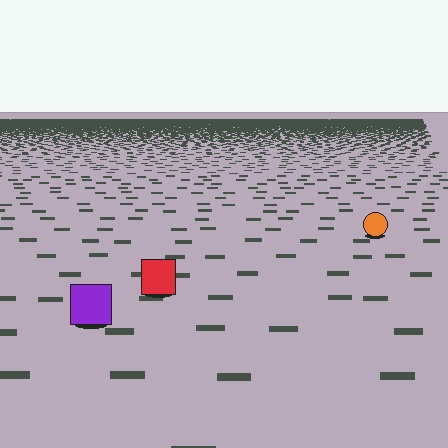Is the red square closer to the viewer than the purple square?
No. The purple square is closer — you can tell from the texture gradient: the ground texture is coarser near it.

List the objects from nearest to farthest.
From nearest to farthest: the purple square, the red square, the orange circle.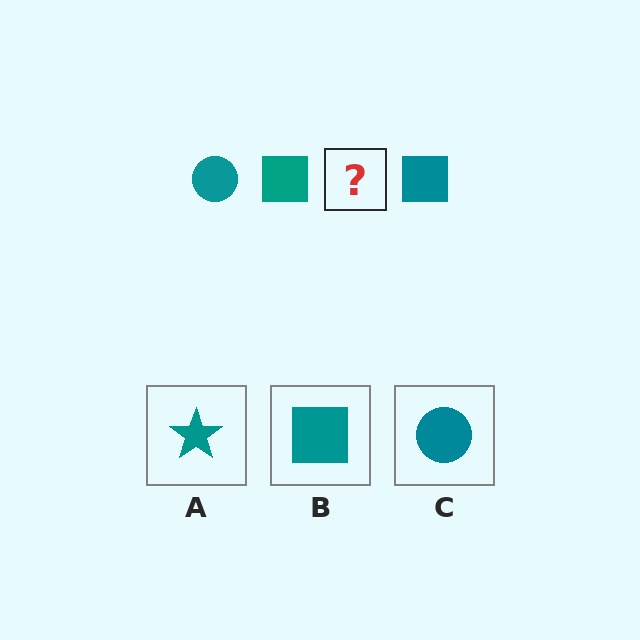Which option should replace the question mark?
Option C.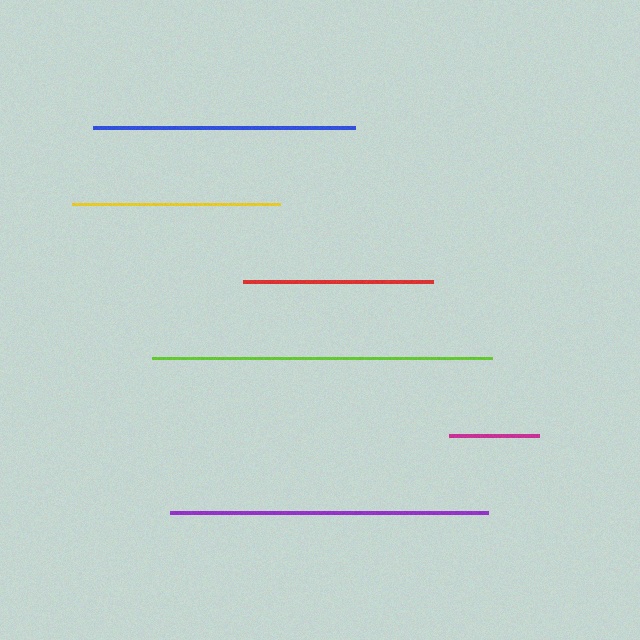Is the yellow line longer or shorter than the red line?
The yellow line is longer than the red line.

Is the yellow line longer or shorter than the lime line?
The lime line is longer than the yellow line.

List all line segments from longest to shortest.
From longest to shortest: lime, purple, blue, yellow, red, magenta.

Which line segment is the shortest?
The magenta line is the shortest at approximately 90 pixels.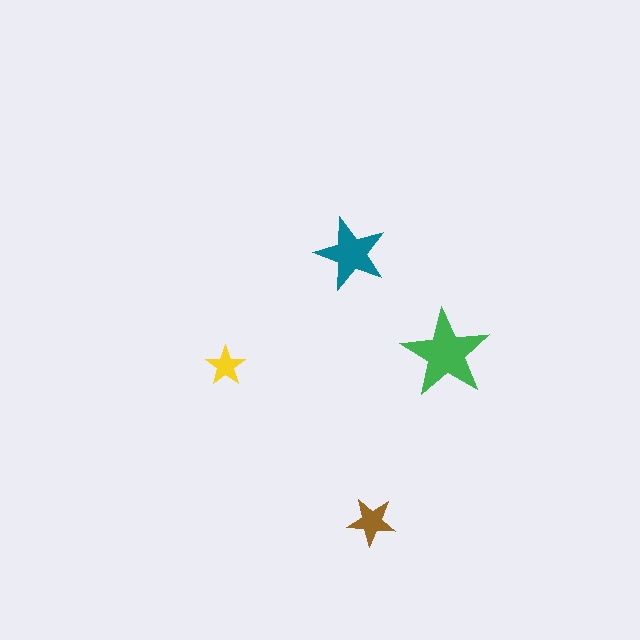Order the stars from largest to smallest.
the green one, the teal one, the brown one, the yellow one.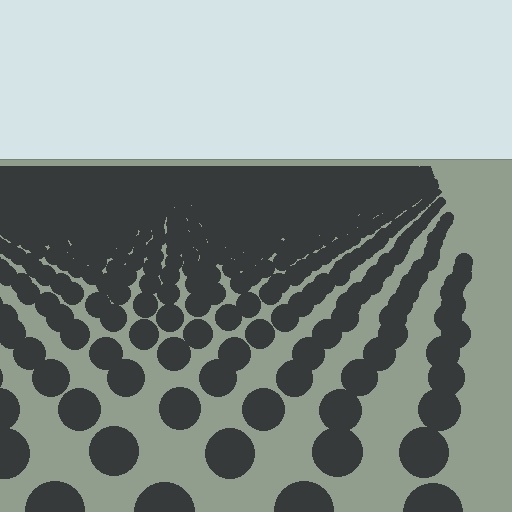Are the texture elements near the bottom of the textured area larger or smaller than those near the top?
Larger. Near the bottom, elements are closer to the viewer and appear at a bigger on-screen size.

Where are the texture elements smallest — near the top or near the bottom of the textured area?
Near the top.